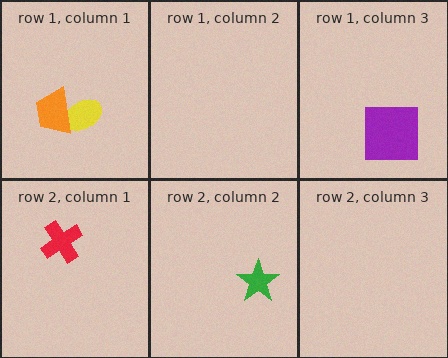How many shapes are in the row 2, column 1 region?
1.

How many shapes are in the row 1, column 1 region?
2.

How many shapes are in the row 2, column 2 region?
1.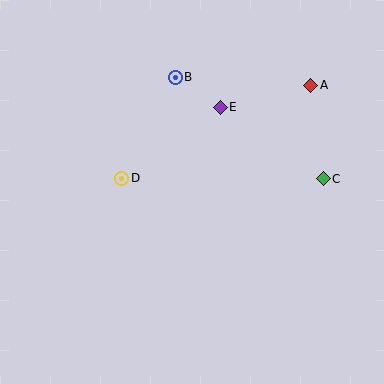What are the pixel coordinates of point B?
Point B is at (175, 77).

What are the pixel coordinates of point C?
Point C is at (323, 179).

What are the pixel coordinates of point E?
Point E is at (220, 107).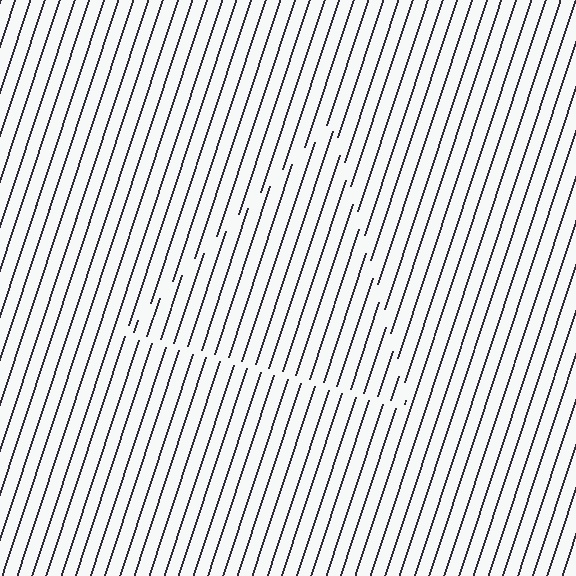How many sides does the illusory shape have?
3 sides — the line-ends trace a triangle.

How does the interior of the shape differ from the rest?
The interior of the shape contains the same grating, shifted by half a period — the contour is defined by the phase discontinuity where line-ends from the inner and outer gratings abut.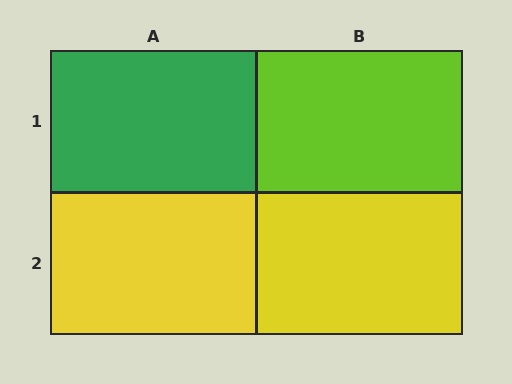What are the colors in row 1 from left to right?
Green, lime.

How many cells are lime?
1 cell is lime.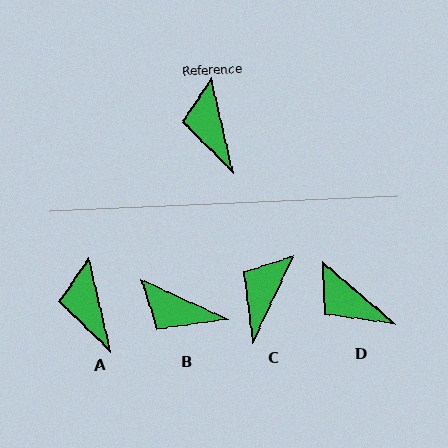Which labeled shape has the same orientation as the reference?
A.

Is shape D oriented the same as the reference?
No, it is off by about 37 degrees.